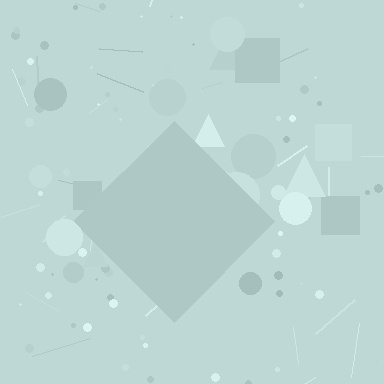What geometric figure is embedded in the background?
A diamond is embedded in the background.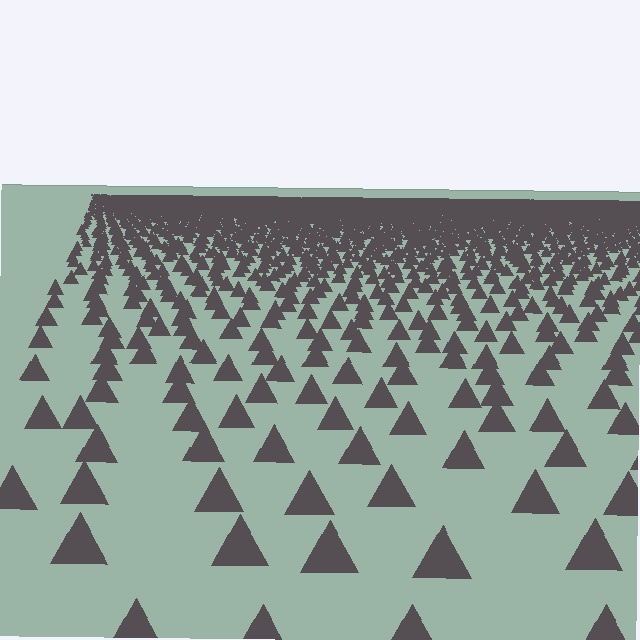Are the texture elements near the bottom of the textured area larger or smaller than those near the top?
Larger. Near the bottom, elements are closer to the viewer and appear at a bigger on-screen size.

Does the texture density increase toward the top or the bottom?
Density increases toward the top.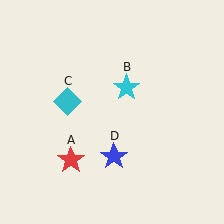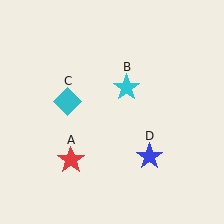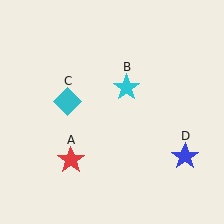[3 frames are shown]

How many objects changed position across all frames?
1 object changed position: blue star (object D).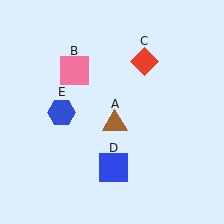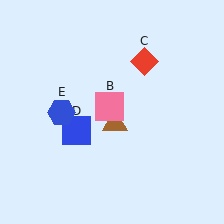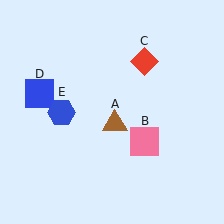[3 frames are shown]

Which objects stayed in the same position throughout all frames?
Brown triangle (object A) and red diamond (object C) and blue hexagon (object E) remained stationary.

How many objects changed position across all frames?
2 objects changed position: pink square (object B), blue square (object D).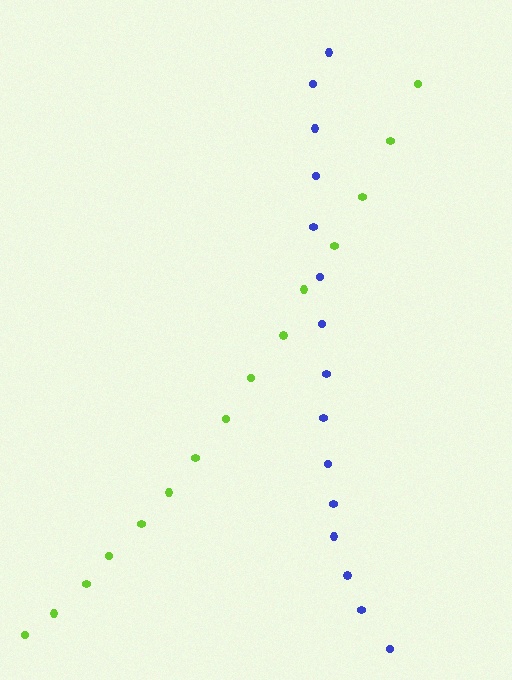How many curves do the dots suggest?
There are 2 distinct paths.